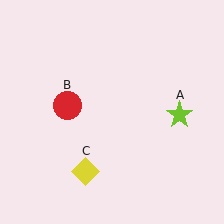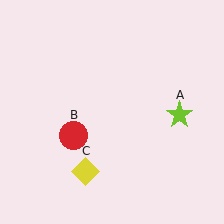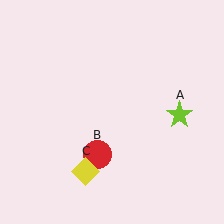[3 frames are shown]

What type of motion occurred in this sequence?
The red circle (object B) rotated counterclockwise around the center of the scene.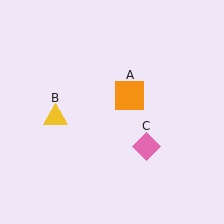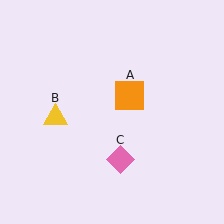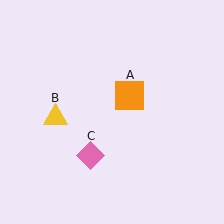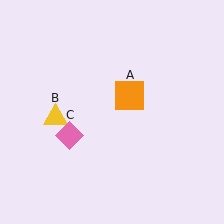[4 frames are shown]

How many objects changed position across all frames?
1 object changed position: pink diamond (object C).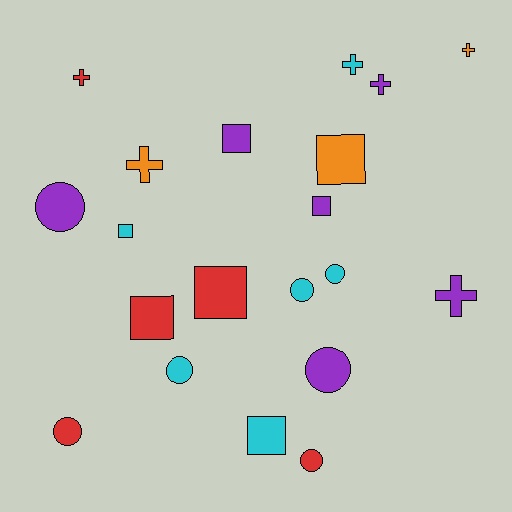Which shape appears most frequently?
Square, with 7 objects.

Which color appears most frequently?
Cyan, with 6 objects.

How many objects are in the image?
There are 20 objects.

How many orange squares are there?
There is 1 orange square.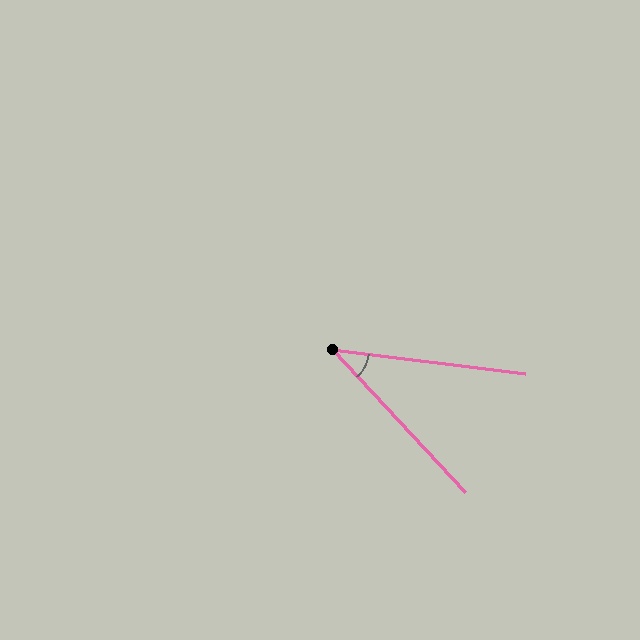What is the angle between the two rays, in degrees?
Approximately 40 degrees.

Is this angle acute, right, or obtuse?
It is acute.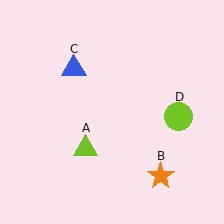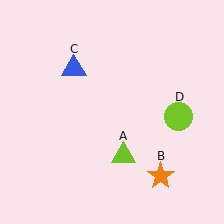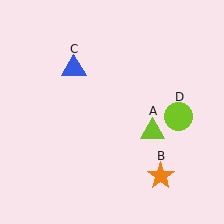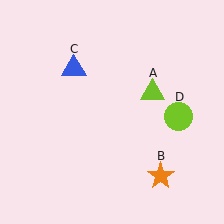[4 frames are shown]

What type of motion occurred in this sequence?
The lime triangle (object A) rotated counterclockwise around the center of the scene.